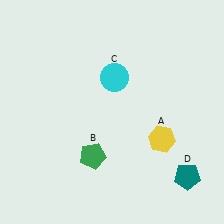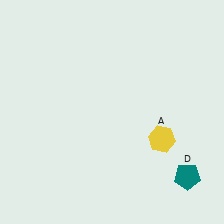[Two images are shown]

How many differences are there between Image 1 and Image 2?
There are 2 differences between the two images.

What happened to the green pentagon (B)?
The green pentagon (B) was removed in Image 2. It was in the bottom-left area of Image 1.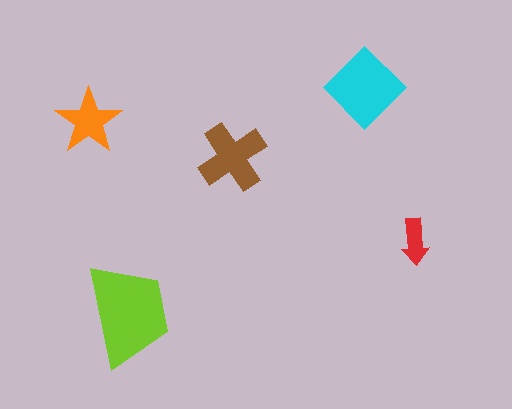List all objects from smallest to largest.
The red arrow, the orange star, the brown cross, the cyan diamond, the lime trapezoid.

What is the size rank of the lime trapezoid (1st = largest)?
1st.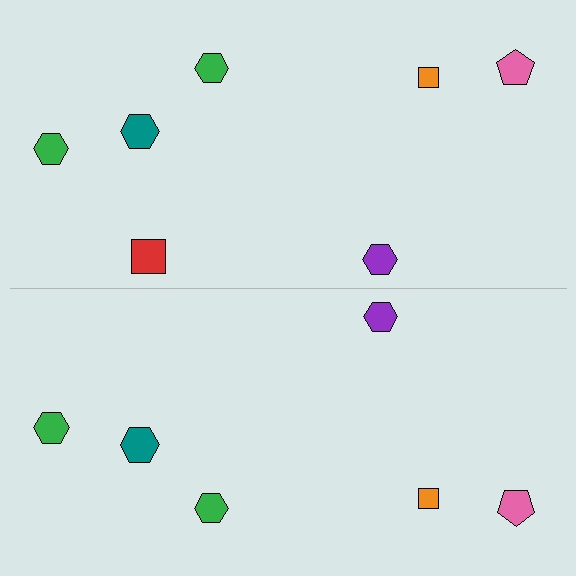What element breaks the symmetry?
A red square is missing from the bottom side.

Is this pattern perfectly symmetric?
No, the pattern is not perfectly symmetric. A red square is missing from the bottom side.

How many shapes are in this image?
There are 13 shapes in this image.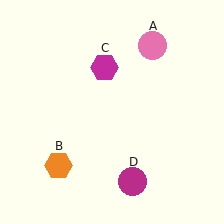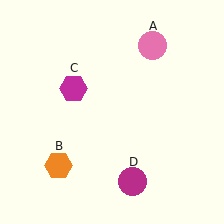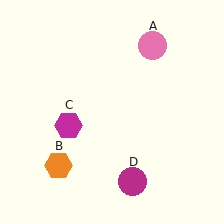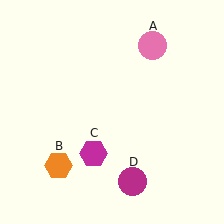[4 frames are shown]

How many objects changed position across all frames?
1 object changed position: magenta hexagon (object C).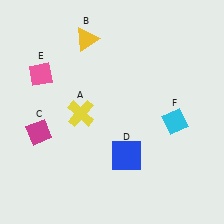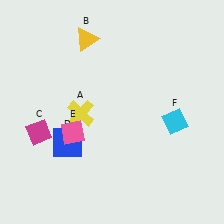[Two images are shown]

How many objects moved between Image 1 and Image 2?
2 objects moved between the two images.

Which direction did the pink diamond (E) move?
The pink diamond (E) moved down.